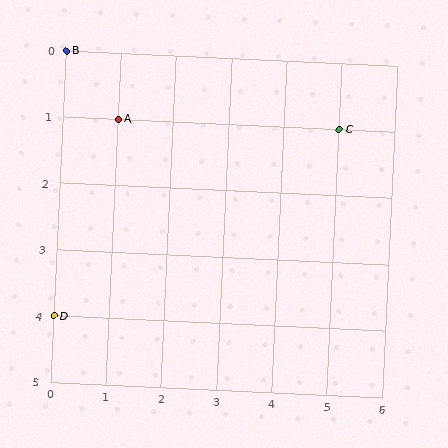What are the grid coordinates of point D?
Point D is at grid coordinates (0, 4).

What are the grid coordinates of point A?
Point A is at grid coordinates (1, 1).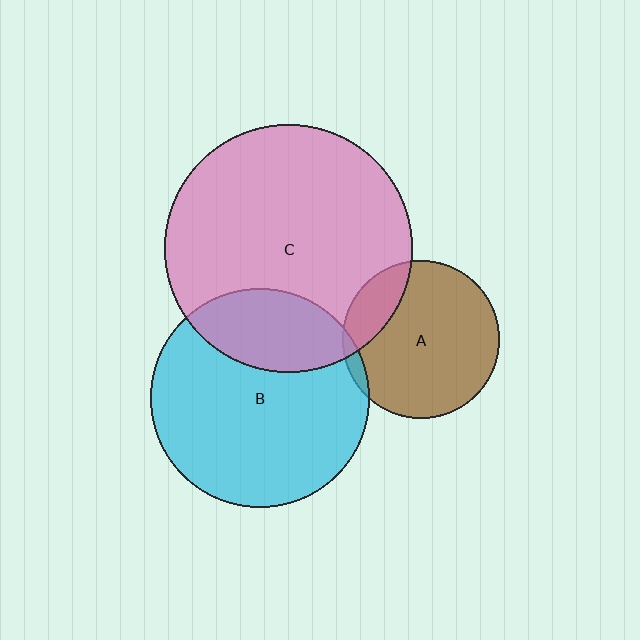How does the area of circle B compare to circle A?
Approximately 1.9 times.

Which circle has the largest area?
Circle C (pink).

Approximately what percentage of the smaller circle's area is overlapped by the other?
Approximately 5%.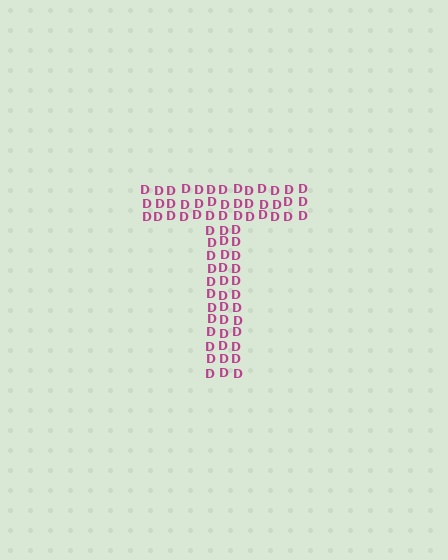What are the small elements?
The small elements are letter D's.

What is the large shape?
The large shape is the letter T.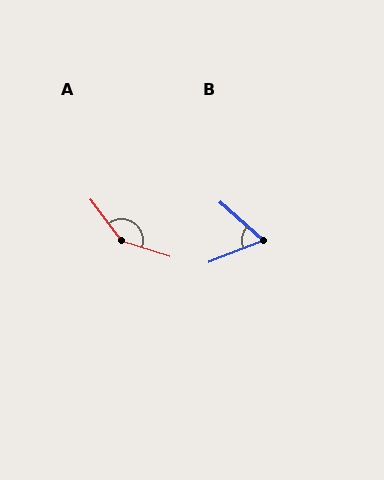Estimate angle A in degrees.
Approximately 145 degrees.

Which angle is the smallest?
B, at approximately 63 degrees.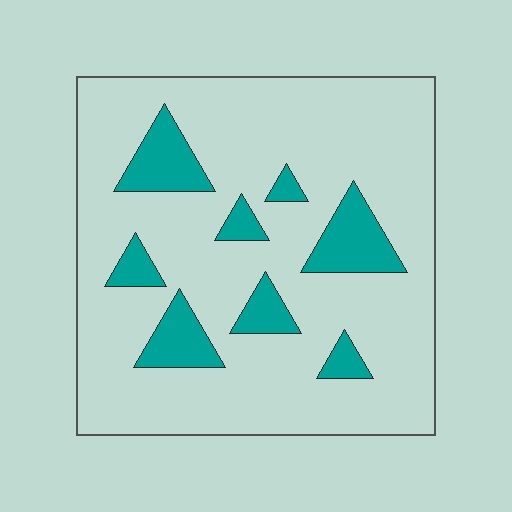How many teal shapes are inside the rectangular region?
8.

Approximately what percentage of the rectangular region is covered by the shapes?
Approximately 15%.